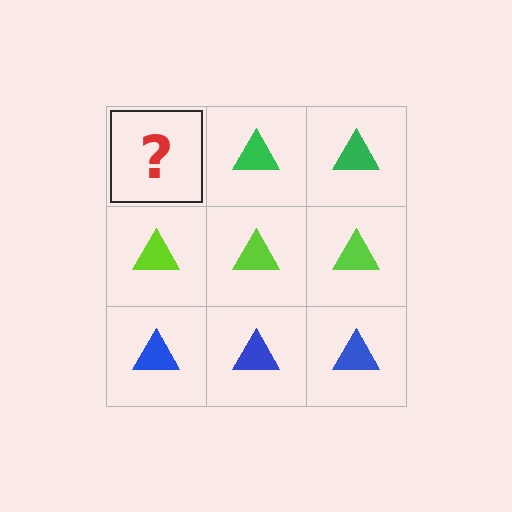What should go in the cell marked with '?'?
The missing cell should contain a green triangle.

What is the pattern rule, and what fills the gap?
The rule is that each row has a consistent color. The gap should be filled with a green triangle.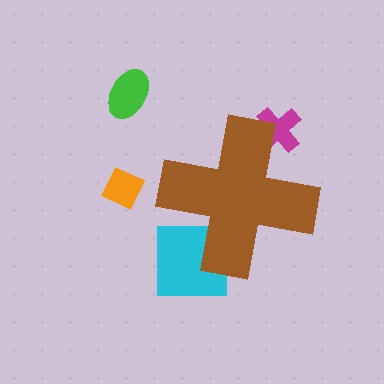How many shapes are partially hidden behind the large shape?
2 shapes are partially hidden.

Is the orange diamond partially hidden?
No, the orange diamond is fully visible.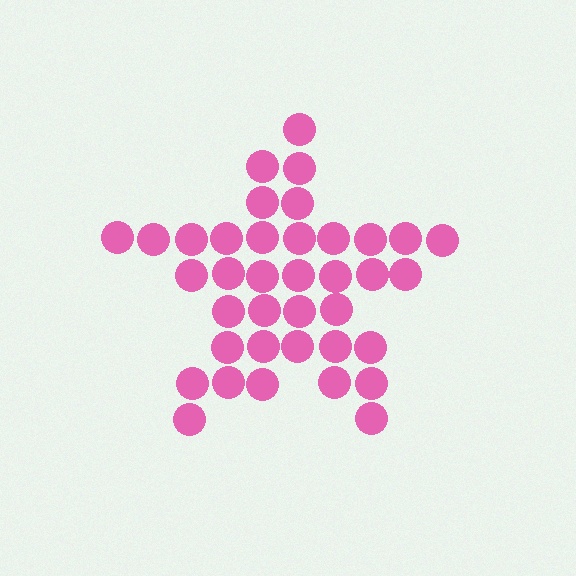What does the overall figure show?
The overall figure shows a star.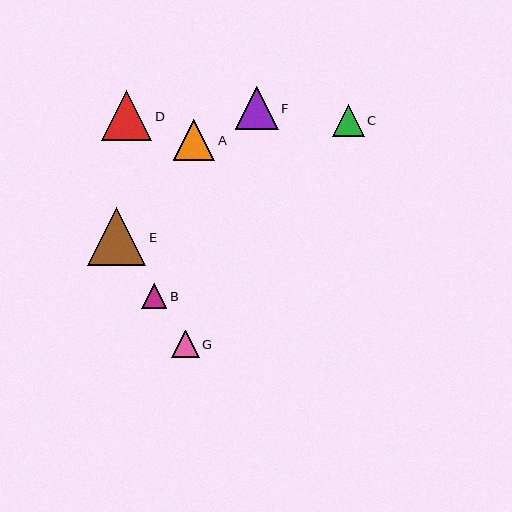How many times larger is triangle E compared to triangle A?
Triangle E is approximately 1.4 times the size of triangle A.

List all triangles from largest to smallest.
From largest to smallest: E, D, F, A, C, G, B.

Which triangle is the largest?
Triangle E is the largest with a size of approximately 58 pixels.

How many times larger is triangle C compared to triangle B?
Triangle C is approximately 1.3 times the size of triangle B.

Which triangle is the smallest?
Triangle B is the smallest with a size of approximately 25 pixels.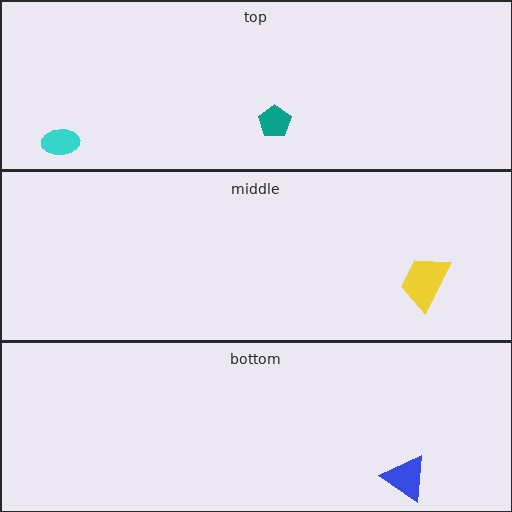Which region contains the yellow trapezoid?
The middle region.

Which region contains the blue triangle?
The bottom region.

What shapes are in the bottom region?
The blue triangle.